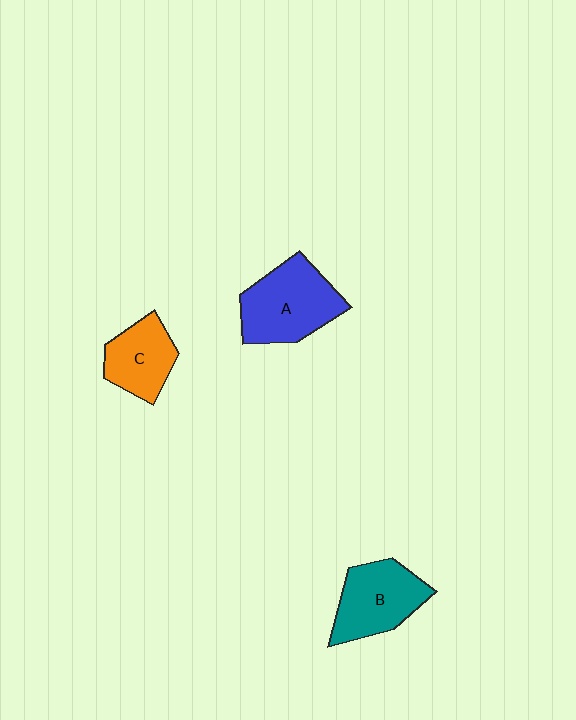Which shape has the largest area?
Shape A (blue).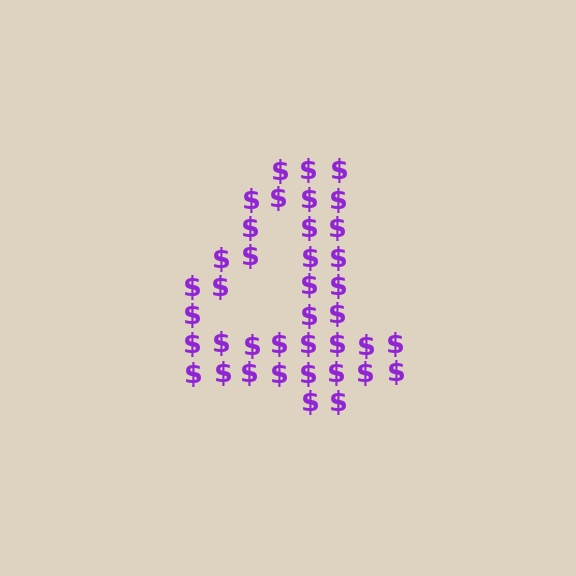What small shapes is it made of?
It is made of small dollar signs.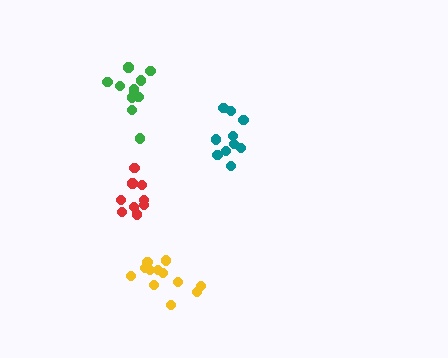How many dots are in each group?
Group 1: 12 dots, Group 2: 9 dots, Group 3: 11 dots, Group 4: 11 dots (43 total).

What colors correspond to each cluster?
The clusters are colored: yellow, red, teal, green.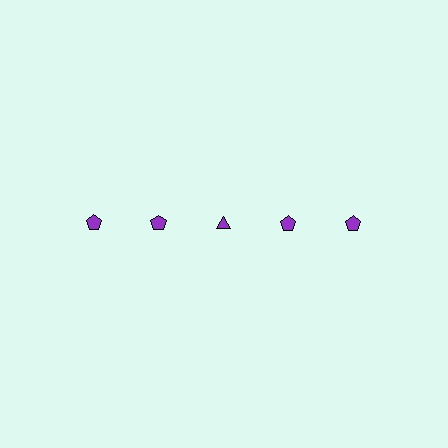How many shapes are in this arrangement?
There are 5 shapes arranged in a grid pattern.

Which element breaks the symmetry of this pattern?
The purple triangle in the top row, center column breaks the symmetry. All other shapes are purple pentagons.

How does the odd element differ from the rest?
It has a different shape: triangle instead of pentagon.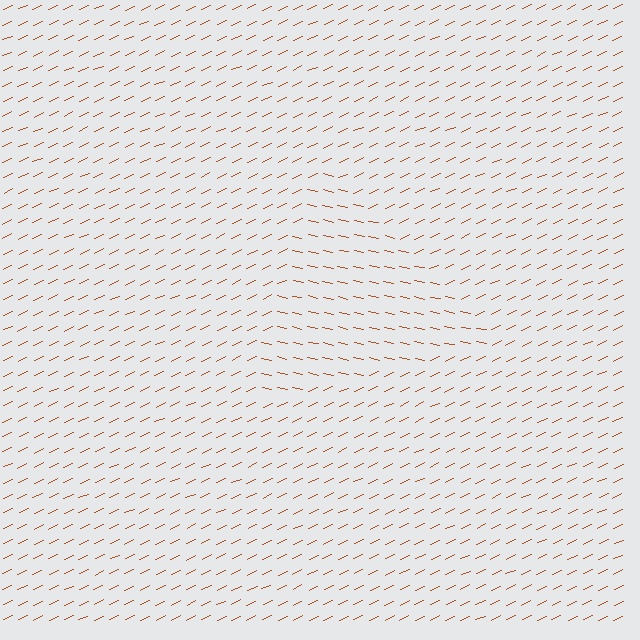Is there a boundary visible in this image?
Yes, there is a texture boundary formed by a change in line orientation.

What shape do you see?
I see a triangle.